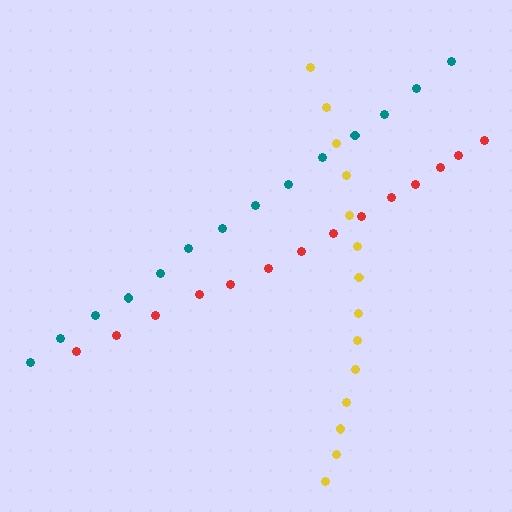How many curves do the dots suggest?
There are 3 distinct paths.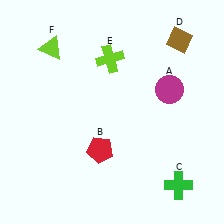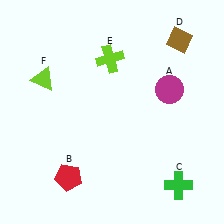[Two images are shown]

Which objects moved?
The objects that moved are: the red pentagon (B), the lime triangle (F).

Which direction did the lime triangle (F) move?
The lime triangle (F) moved down.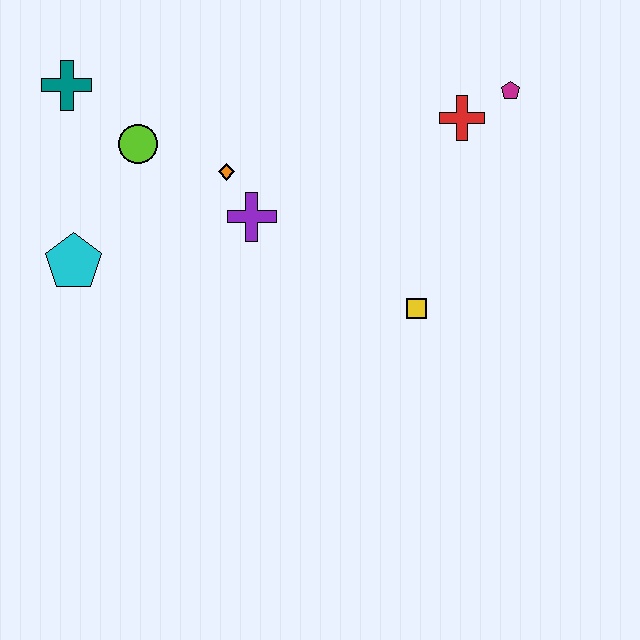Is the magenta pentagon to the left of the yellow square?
No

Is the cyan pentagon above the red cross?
No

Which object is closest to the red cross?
The magenta pentagon is closest to the red cross.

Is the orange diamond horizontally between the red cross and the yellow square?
No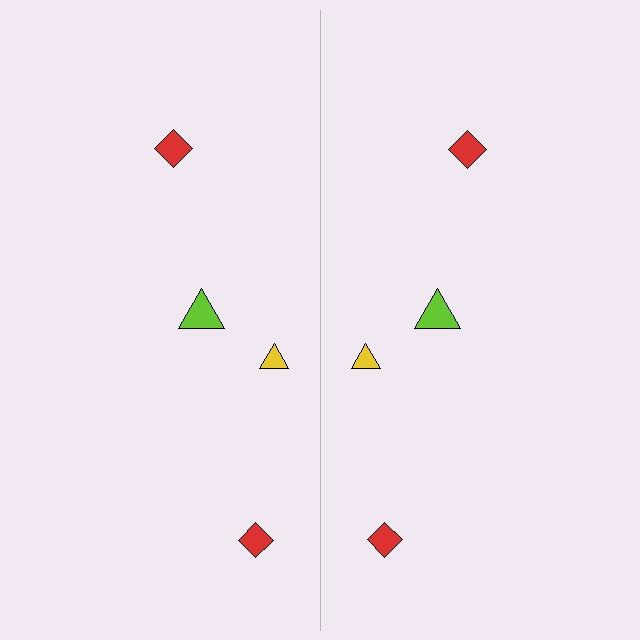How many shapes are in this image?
There are 8 shapes in this image.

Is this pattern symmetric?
Yes, this pattern has bilateral (reflection) symmetry.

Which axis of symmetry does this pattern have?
The pattern has a vertical axis of symmetry running through the center of the image.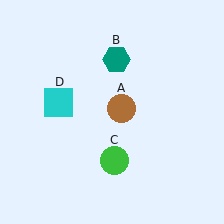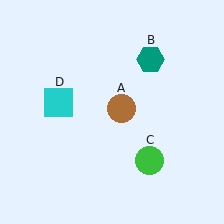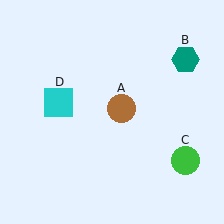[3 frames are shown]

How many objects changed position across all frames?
2 objects changed position: teal hexagon (object B), green circle (object C).